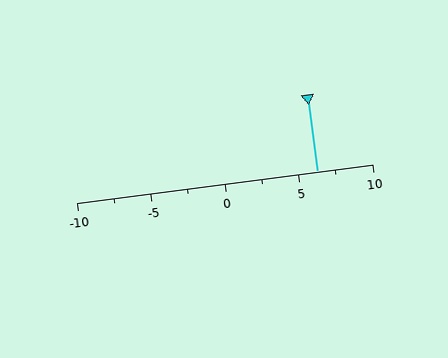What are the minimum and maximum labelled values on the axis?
The axis runs from -10 to 10.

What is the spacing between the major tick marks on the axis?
The major ticks are spaced 5 apart.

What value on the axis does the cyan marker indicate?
The marker indicates approximately 6.2.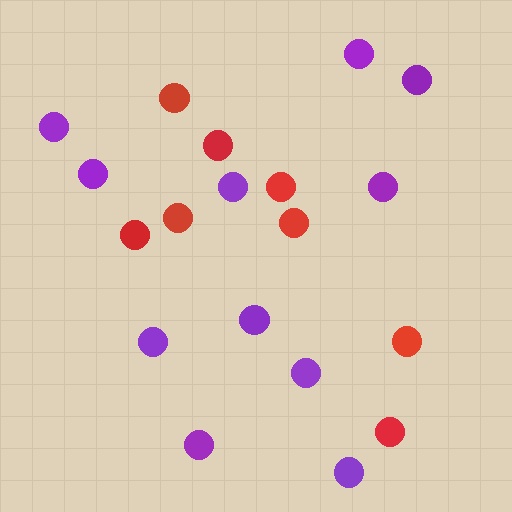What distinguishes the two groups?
There are 2 groups: one group of purple circles (11) and one group of red circles (8).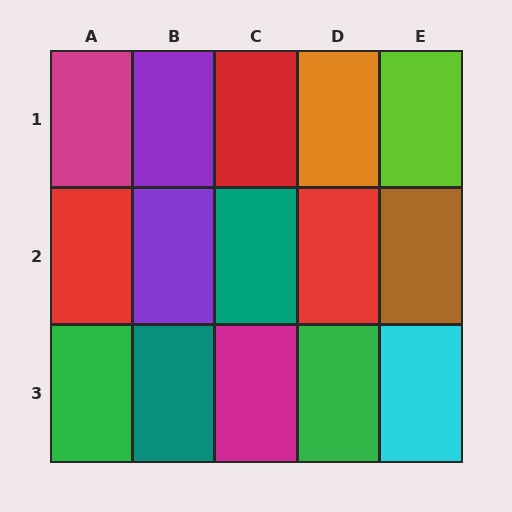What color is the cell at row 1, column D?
Orange.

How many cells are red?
3 cells are red.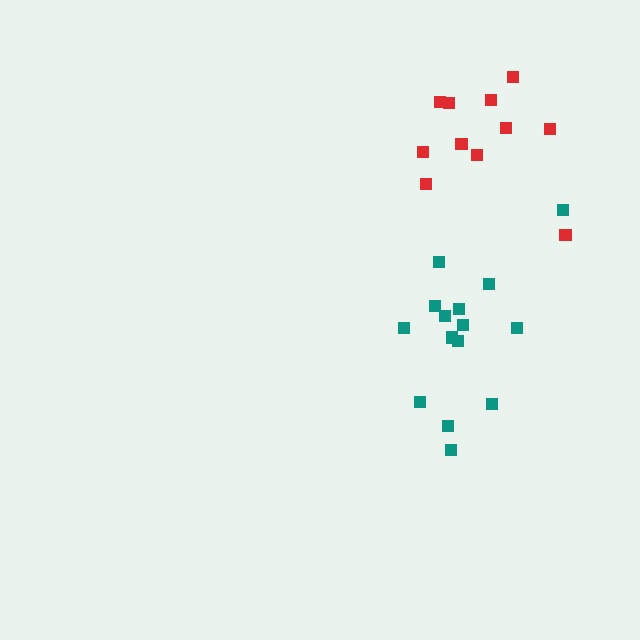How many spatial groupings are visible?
There are 2 spatial groupings.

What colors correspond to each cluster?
The clusters are colored: teal, red.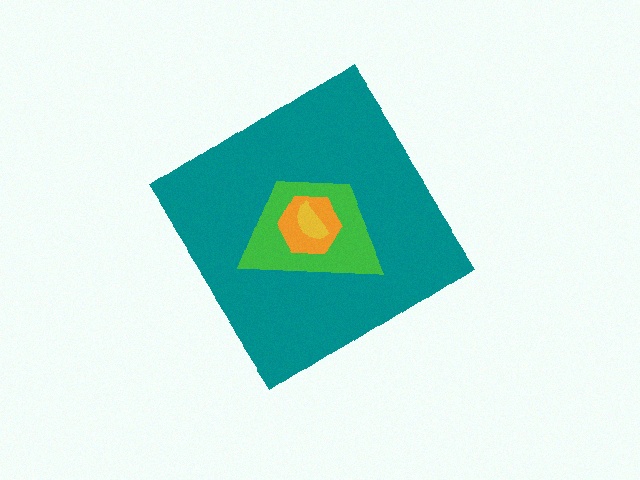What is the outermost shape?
The teal diamond.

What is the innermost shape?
The yellow semicircle.